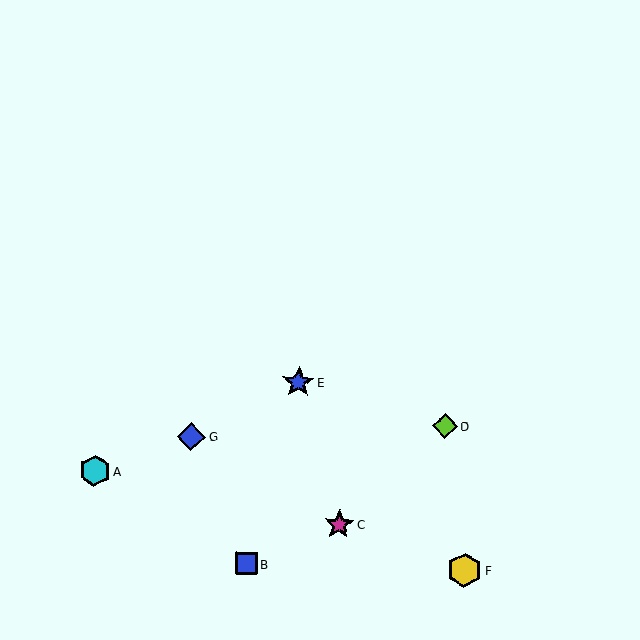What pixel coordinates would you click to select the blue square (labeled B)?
Click at (246, 564) to select the blue square B.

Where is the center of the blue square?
The center of the blue square is at (246, 564).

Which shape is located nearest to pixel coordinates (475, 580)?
The yellow hexagon (labeled F) at (465, 570) is nearest to that location.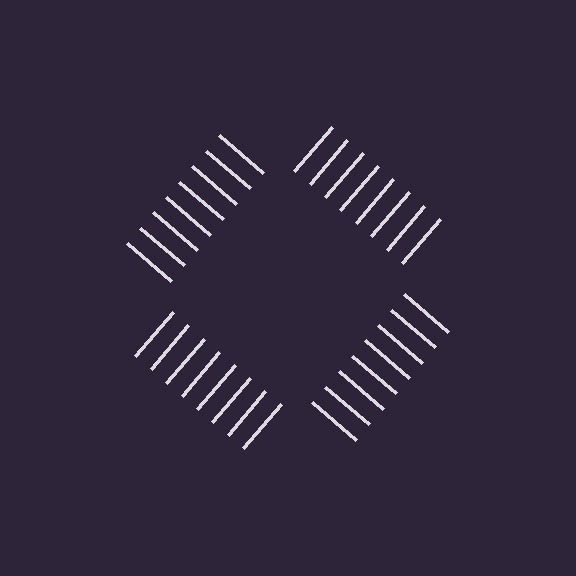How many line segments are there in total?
32 — 8 along each of the 4 edges.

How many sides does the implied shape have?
4 sides — the line-ends trace a square.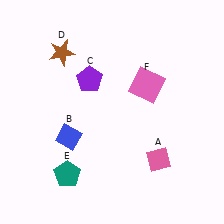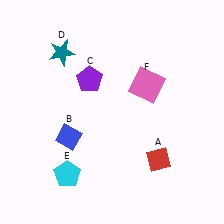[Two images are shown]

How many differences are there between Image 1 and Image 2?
There are 3 differences between the two images.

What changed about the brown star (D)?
In Image 1, D is brown. In Image 2, it changed to teal.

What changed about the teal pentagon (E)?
In Image 1, E is teal. In Image 2, it changed to cyan.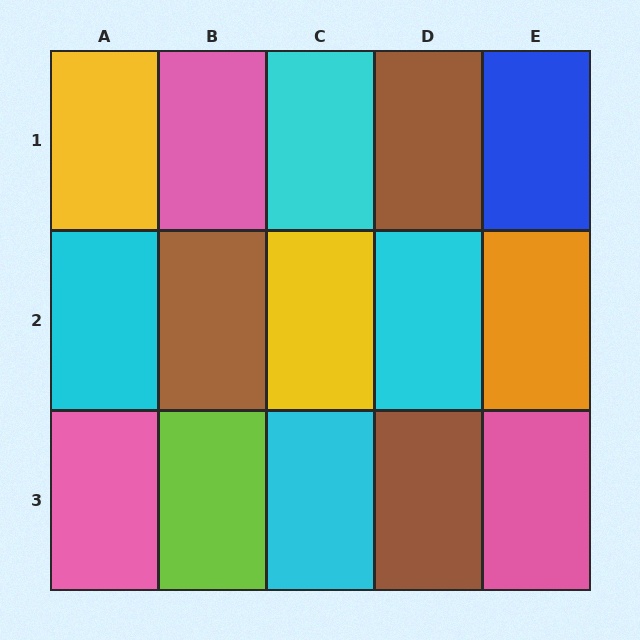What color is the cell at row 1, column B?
Pink.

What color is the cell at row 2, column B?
Brown.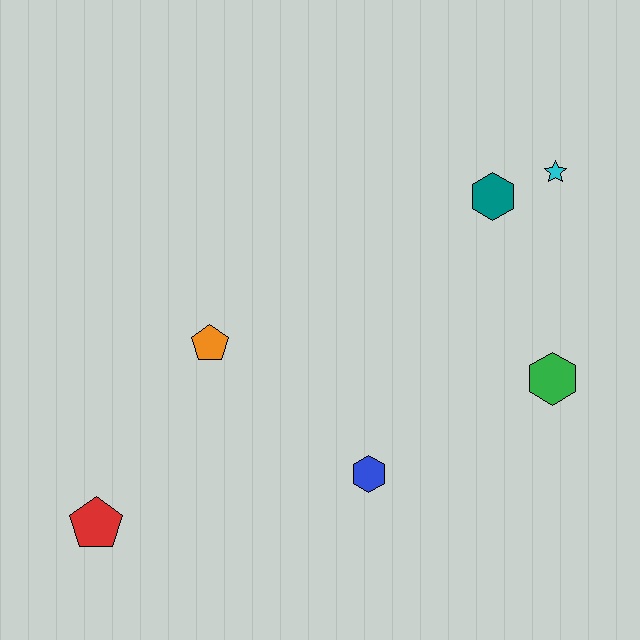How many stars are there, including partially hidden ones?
There is 1 star.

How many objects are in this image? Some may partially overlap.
There are 6 objects.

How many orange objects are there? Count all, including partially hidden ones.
There is 1 orange object.